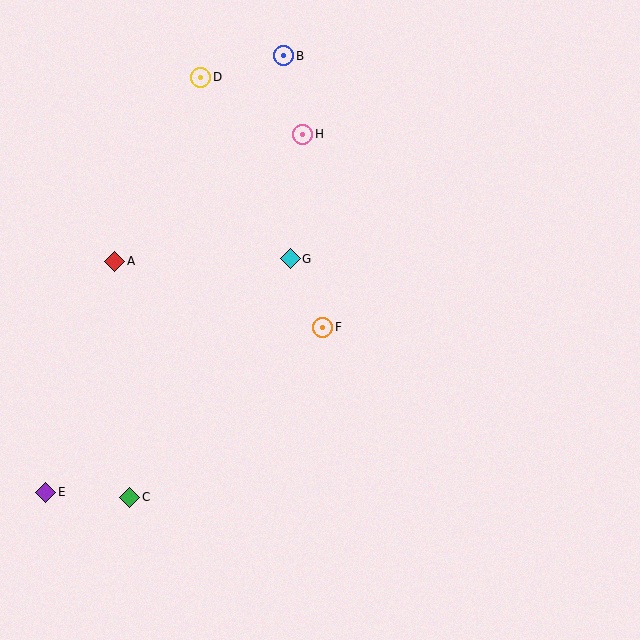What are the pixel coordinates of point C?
Point C is at (130, 497).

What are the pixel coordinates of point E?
Point E is at (46, 492).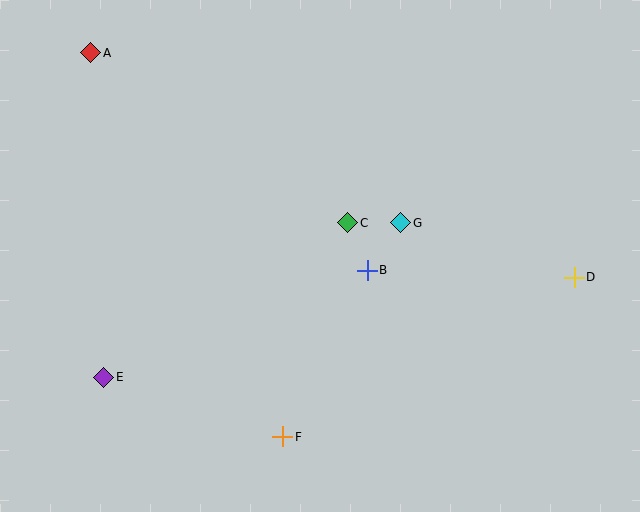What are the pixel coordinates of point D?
Point D is at (574, 277).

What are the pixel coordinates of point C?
Point C is at (348, 223).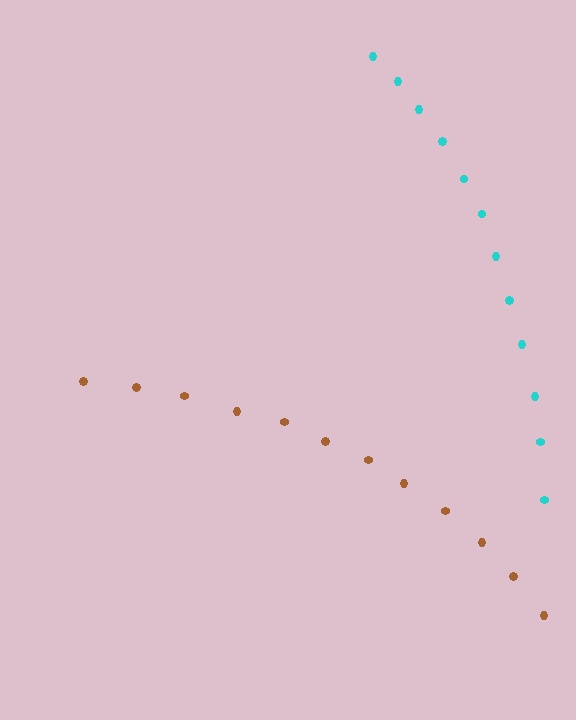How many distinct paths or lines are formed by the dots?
There are 2 distinct paths.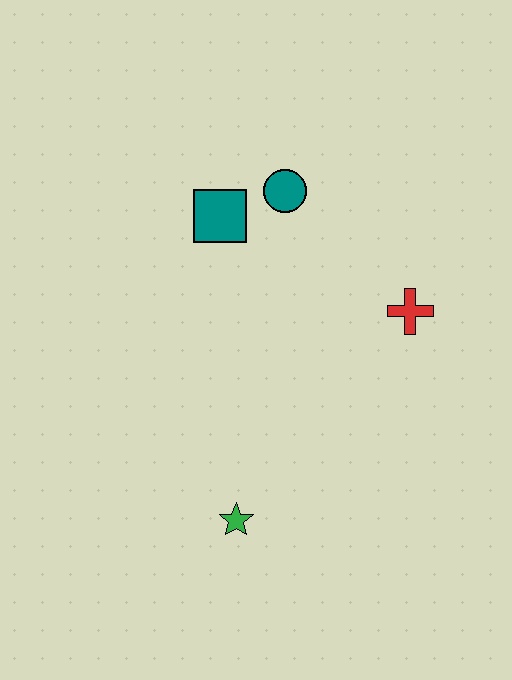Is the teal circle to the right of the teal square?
Yes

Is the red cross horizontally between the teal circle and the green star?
No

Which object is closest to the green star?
The red cross is closest to the green star.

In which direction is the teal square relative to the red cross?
The teal square is to the left of the red cross.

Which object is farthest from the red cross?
The green star is farthest from the red cross.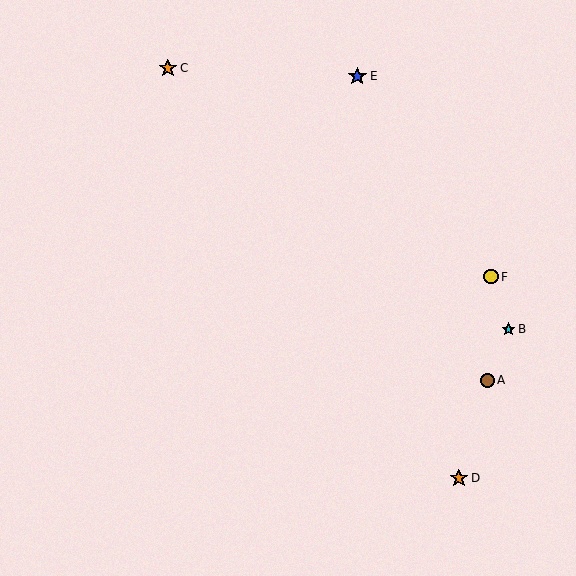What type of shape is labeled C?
Shape C is an orange star.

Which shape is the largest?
The blue star (labeled E) is the largest.